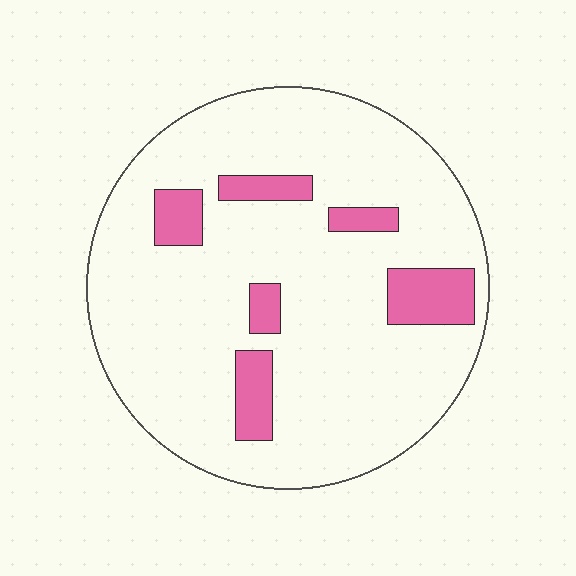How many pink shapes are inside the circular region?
6.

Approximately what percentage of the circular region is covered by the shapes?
Approximately 15%.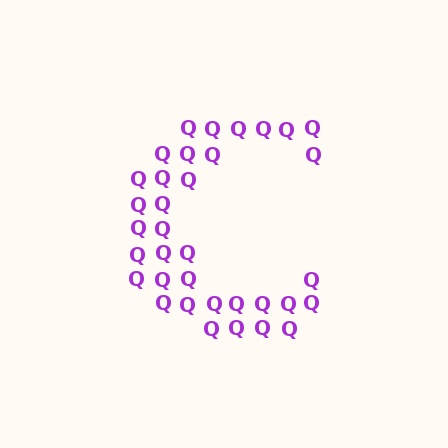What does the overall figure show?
The overall figure shows the letter C.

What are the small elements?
The small elements are letter Q's.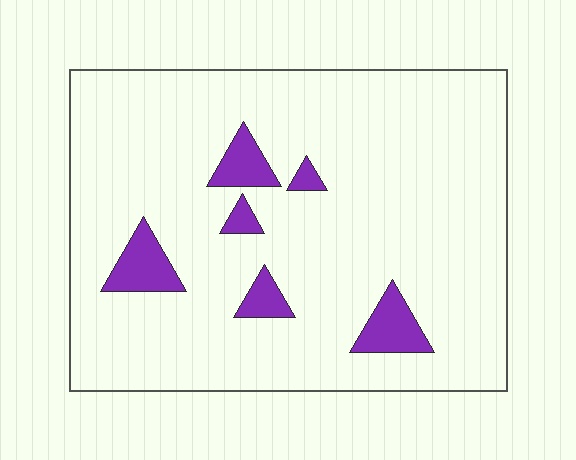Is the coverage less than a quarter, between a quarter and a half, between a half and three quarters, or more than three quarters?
Less than a quarter.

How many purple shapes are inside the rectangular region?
6.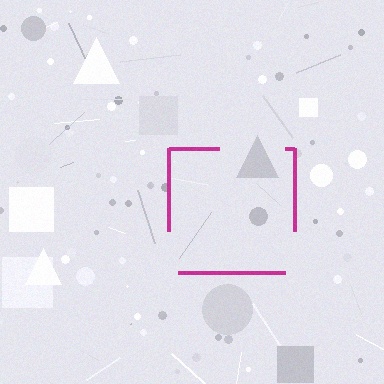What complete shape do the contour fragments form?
The contour fragments form a square.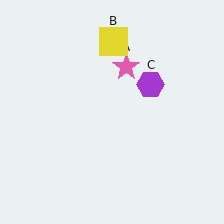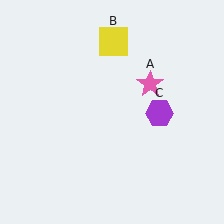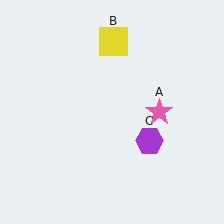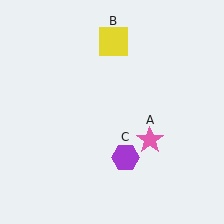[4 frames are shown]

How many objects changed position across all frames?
2 objects changed position: pink star (object A), purple hexagon (object C).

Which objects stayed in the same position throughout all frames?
Yellow square (object B) remained stationary.